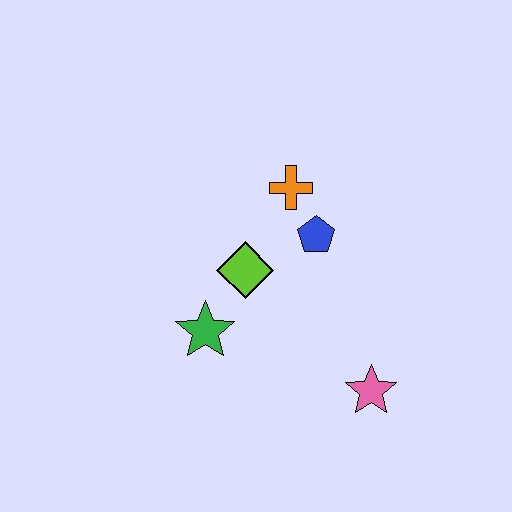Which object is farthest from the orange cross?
The pink star is farthest from the orange cross.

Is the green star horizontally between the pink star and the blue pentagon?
No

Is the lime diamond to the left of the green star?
No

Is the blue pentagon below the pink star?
No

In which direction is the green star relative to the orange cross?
The green star is below the orange cross.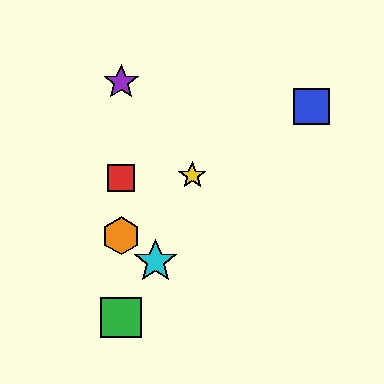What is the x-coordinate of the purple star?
The purple star is at x≈121.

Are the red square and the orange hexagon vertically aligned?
Yes, both are at x≈121.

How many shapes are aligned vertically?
4 shapes (the red square, the green square, the purple star, the orange hexagon) are aligned vertically.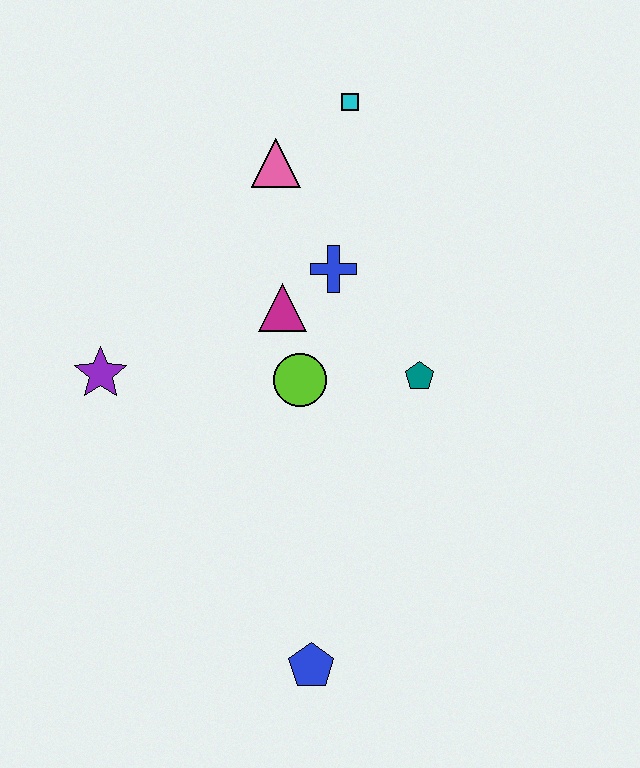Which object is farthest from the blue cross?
The blue pentagon is farthest from the blue cross.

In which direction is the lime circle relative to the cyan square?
The lime circle is below the cyan square.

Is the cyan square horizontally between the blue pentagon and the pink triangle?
No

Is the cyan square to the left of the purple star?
No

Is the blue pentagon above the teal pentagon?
No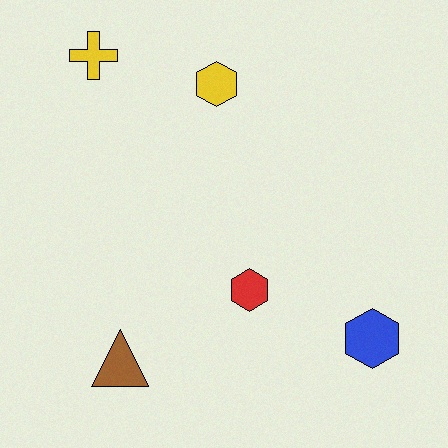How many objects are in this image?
There are 5 objects.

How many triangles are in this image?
There is 1 triangle.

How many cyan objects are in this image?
There are no cyan objects.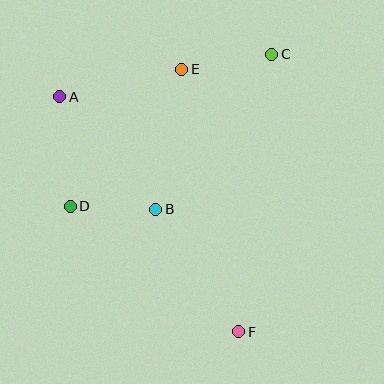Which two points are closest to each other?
Points B and D are closest to each other.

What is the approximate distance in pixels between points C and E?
The distance between C and E is approximately 91 pixels.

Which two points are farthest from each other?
Points A and F are farthest from each other.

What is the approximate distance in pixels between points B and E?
The distance between B and E is approximately 143 pixels.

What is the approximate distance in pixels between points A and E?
The distance between A and E is approximately 125 pixels.